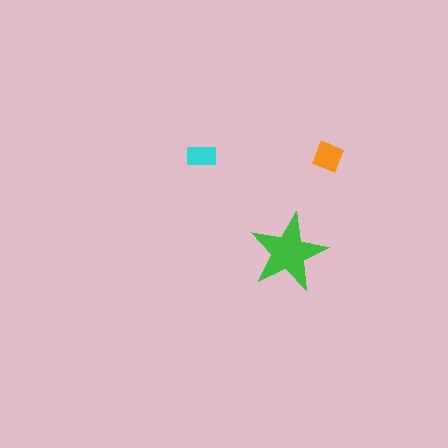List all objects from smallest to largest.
The cyan rectangle, the orange diamond, the green star.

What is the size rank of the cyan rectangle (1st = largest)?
3rd.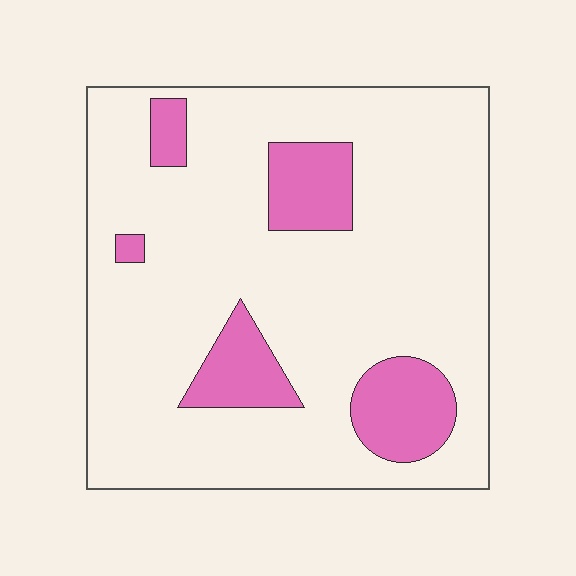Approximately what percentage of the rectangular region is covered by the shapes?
Approximately 15%.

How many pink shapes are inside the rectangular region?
5.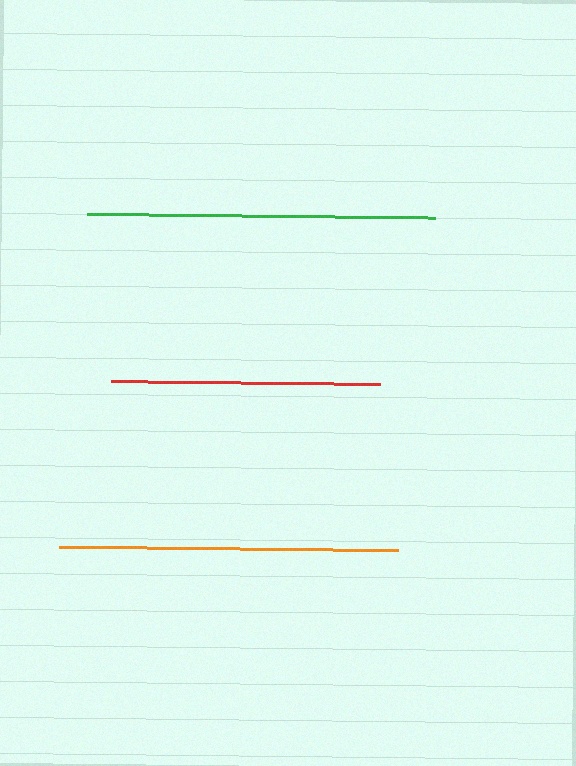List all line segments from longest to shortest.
From longest to shortest: green, orange, red.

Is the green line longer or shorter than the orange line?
The green line is longer than the orange line.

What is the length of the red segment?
The red segment is approximately 270 pixels long.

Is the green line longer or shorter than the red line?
The green line is longer than the red line.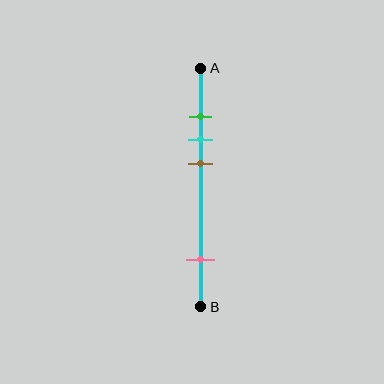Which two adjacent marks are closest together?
The green and cyan marks are the closest adjacent pair.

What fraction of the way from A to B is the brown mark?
The brown mark is approximately 40% (0.4) of the way from A to B.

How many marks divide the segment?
There are 4 marks dividing the segment.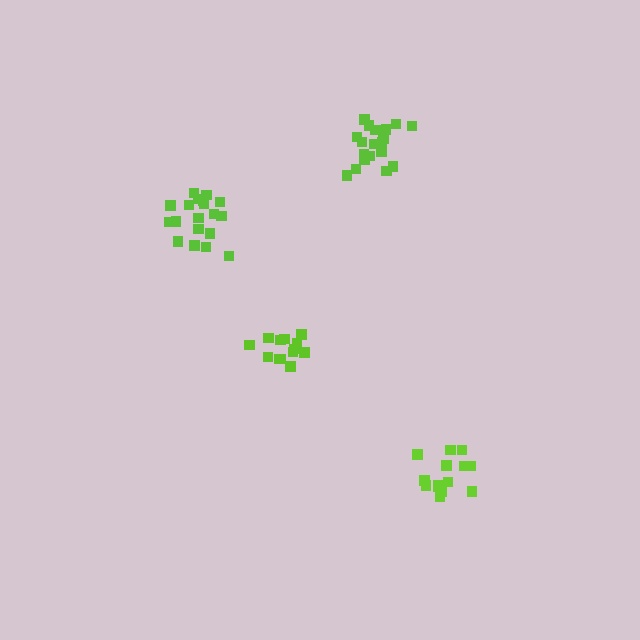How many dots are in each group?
Group 1: 19 dots, Group 2: 13 dots, Group 3: 14 dots, Group 4: 19 dots (65 total).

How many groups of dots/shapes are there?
There are 4 groups.